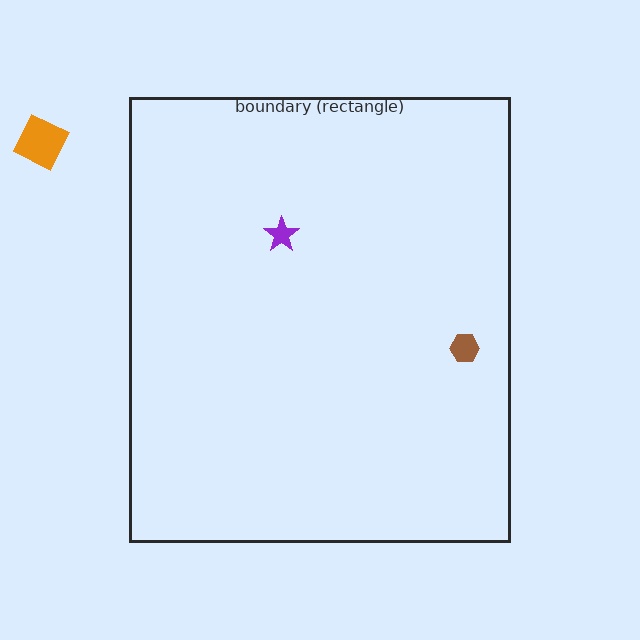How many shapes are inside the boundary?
2 inside, 1 outside.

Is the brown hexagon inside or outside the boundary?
Inside.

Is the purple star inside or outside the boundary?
Inside.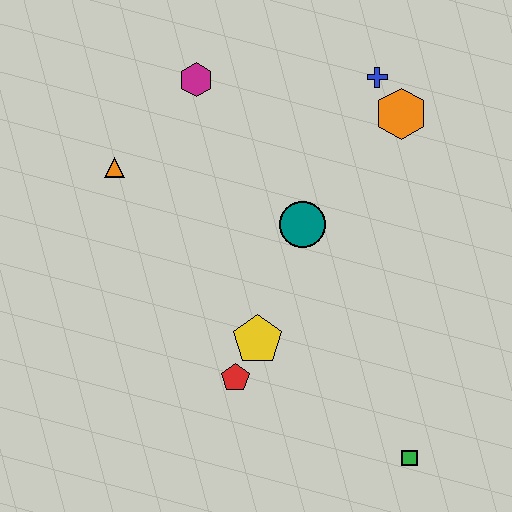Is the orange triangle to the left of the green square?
Yes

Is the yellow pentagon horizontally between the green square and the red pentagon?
Yes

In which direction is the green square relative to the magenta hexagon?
The green square is below the magenta hexagon.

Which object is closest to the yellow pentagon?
The red pentagon is closest to the yellow pentagon.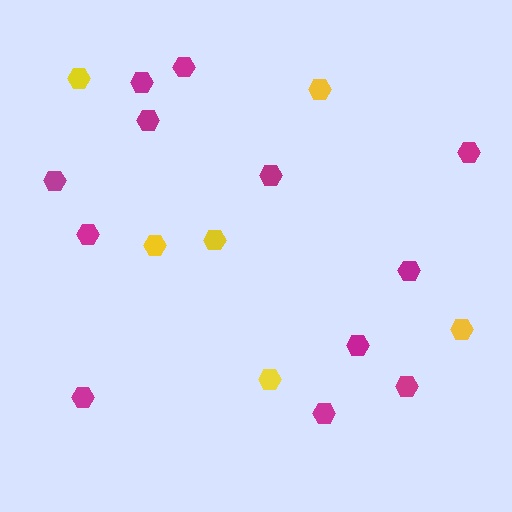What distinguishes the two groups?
There are 2 groups: one group of magenta hexagons (12) and one group of yellow hexagons (6).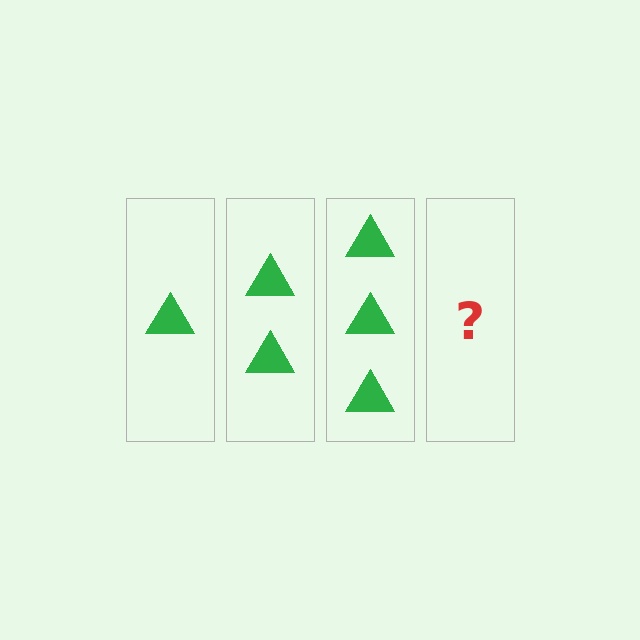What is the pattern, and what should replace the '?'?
The pattern is that each step adds one more triangle. The '?' should be 4 triangles.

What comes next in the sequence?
The next element should be 4 triangles.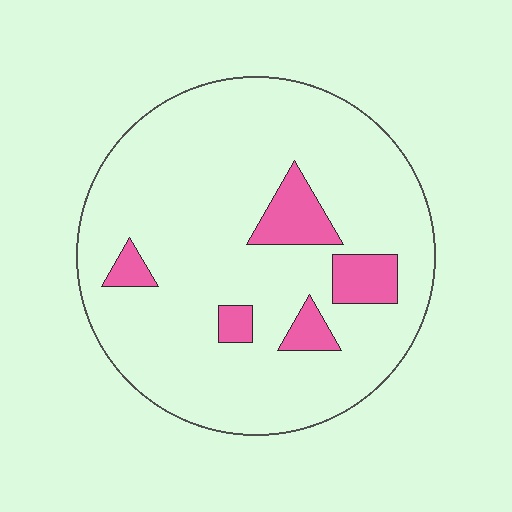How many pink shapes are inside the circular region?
5.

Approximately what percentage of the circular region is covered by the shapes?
Approximately 10%.